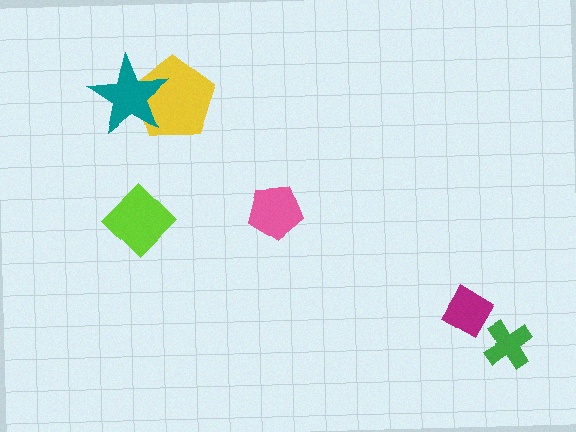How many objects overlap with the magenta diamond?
0 objects overlap with the magenta diamond.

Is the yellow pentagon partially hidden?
Yes, it is partially covered by another shape.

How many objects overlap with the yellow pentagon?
1 object overlaps with the yellow pentagon.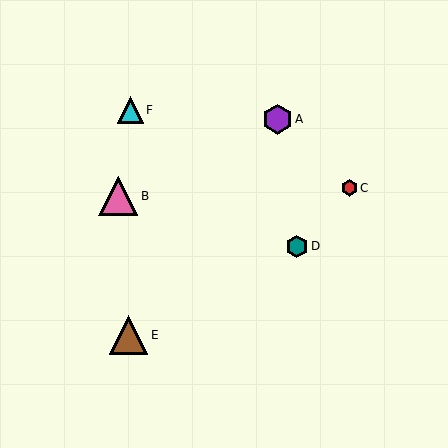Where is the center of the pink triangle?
The center of the pink triangle is at (118, 196).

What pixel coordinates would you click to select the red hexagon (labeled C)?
Click at (349, 188) to select the red hexagon C.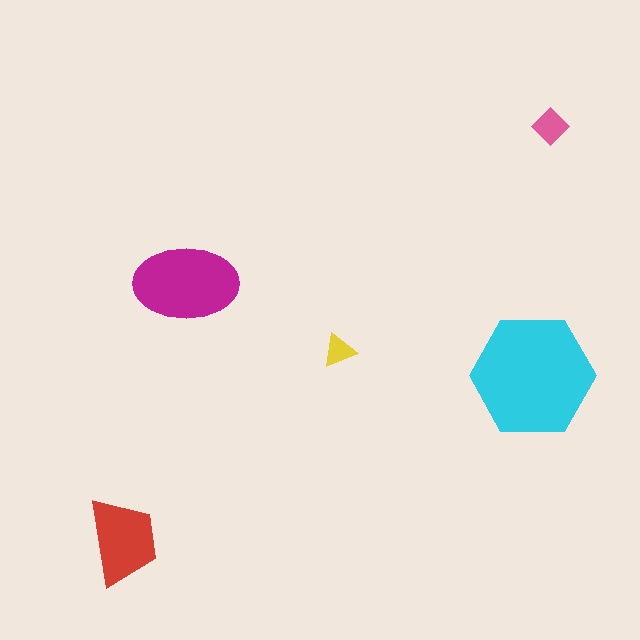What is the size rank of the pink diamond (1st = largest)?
4th.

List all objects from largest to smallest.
The cyan hexagon, the magenta ellipse, the red trapezoid, the pink diamond, the yellow triangle.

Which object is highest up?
The pink diamond is topmost.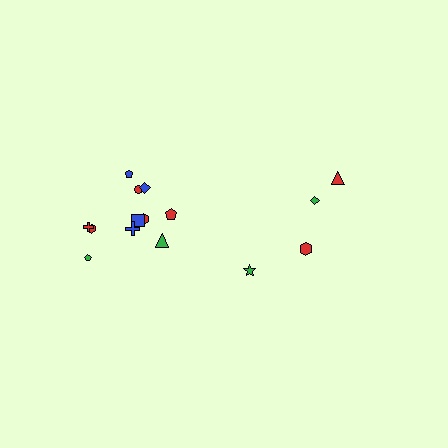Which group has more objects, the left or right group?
The left group.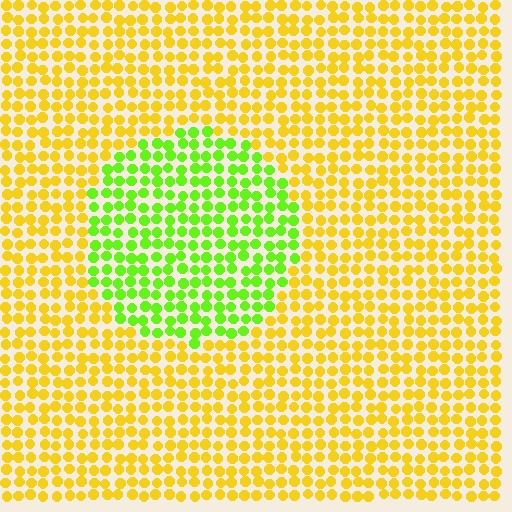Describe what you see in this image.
The image is filled with small yellow elements in a uniform arrangement. A circle-shaped region is visible where the elements are tinted to a slightly different hue, forming a subtle color boundary.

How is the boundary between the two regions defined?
The boundary is defined purely by a slight shift in hue (about 50 degrees). Spacing, size, and orientation are identical on both sides.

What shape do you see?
I see a circle.